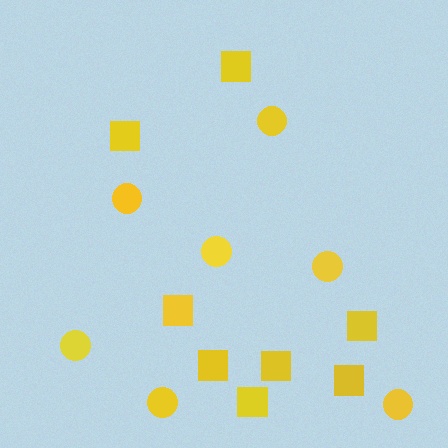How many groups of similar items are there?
There are 2 groups: one group of squares (8) and one group of circles (7).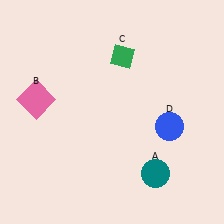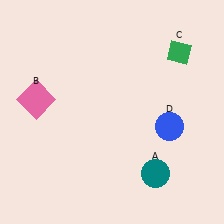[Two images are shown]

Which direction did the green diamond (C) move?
The green diamond (C) moved right.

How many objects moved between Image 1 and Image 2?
1 object moved between the two images.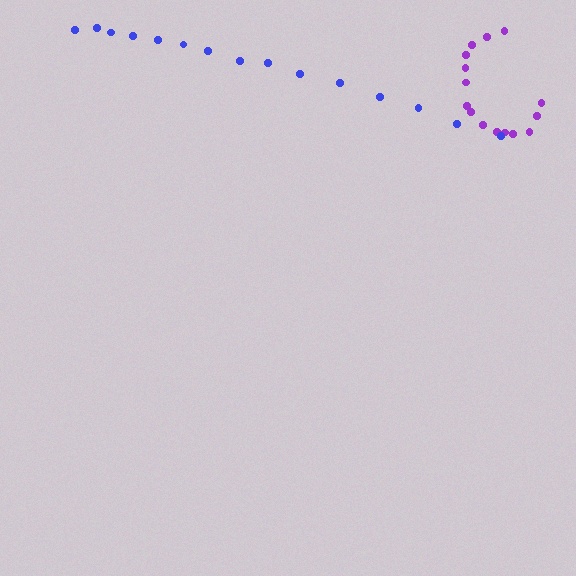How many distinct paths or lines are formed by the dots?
There are 2 distinct paths.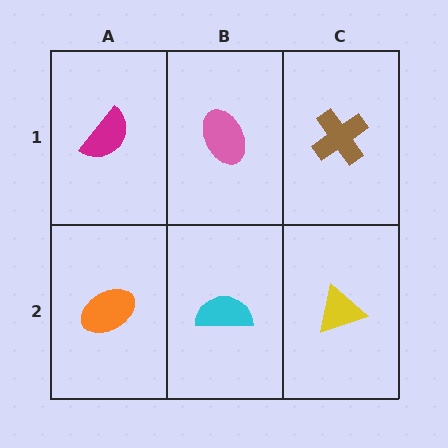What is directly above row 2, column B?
A pink ellipse.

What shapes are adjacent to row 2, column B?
A pink ellipse (row 1, column B), an orange ellipse (row 2, column A), a yellow triangle (row 2, column C).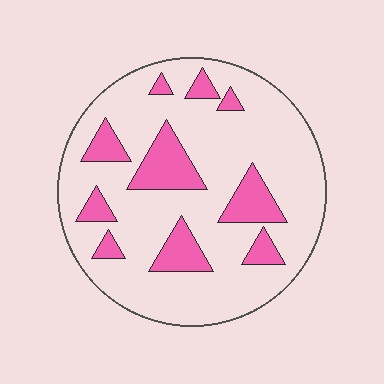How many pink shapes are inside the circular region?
10.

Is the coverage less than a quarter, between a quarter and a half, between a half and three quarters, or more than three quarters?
Less than a quarter.